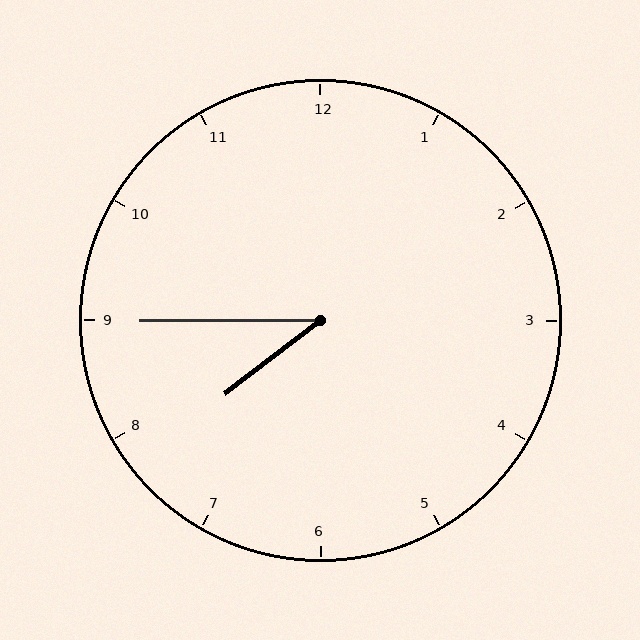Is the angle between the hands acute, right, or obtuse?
It is acute.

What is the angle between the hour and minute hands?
Approximately 38 degrees.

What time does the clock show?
7:45.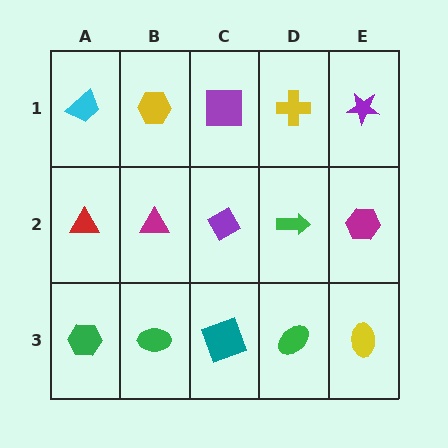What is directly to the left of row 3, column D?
A teal square.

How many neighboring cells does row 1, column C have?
3.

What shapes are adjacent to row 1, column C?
A purple diamond (row 2, column C), a yellow hexagon (row 1, column B), a yellow cross (row 1, column D).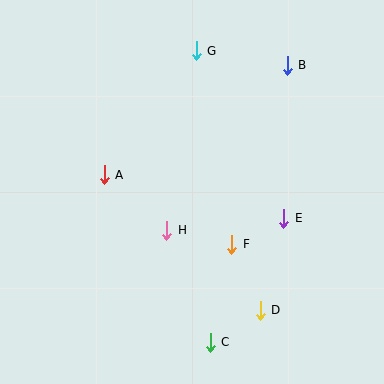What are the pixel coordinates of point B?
Point B is at (287, 65).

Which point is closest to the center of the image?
Point H at (167, 230) is closest to the center.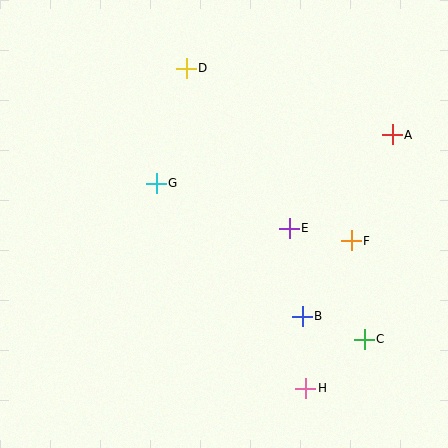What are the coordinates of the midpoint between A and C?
The midpoint between A and C is at (378, 237).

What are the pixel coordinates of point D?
Point D is at (186, 68).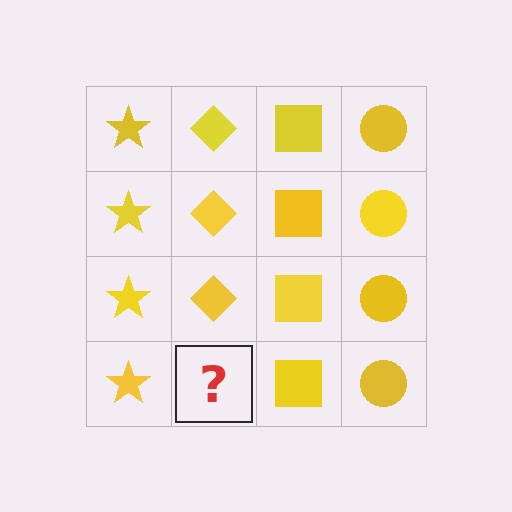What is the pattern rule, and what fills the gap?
The rule is that each column has a consistent shape. The gap should be filled with a yellow diamond.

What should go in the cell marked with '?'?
The missing cell should contain a yellow diamond.